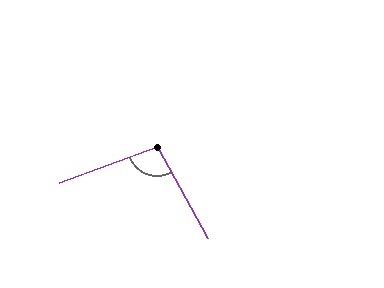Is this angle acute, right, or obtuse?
It is obtuse.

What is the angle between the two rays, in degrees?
Approximately 98 degrees.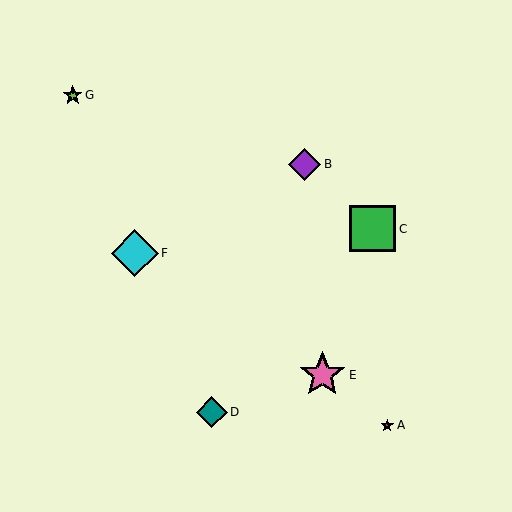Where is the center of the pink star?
The center of the pink star is at (322, 375).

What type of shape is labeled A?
Shape A is a red star.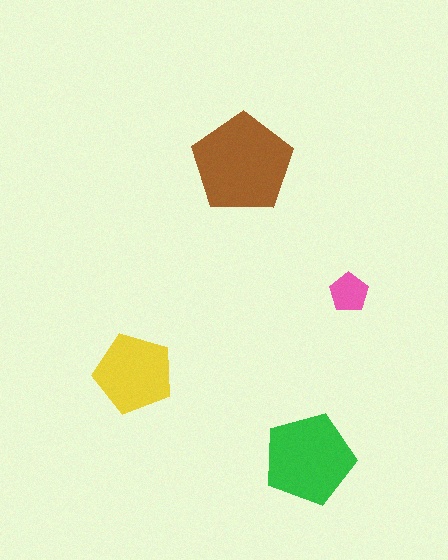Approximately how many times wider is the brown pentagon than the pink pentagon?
About 2.5 times wider.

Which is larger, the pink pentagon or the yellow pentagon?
The yellow one.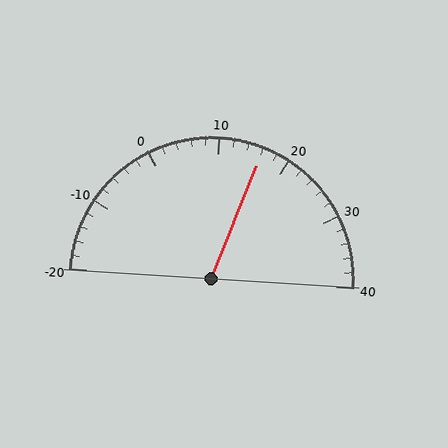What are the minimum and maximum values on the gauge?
The gauge ranges from -20 to 40.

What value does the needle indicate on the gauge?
The needle indicates approximately 16.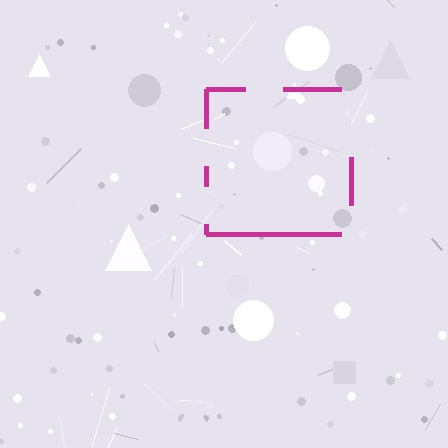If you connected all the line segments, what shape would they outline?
They would outline a square.